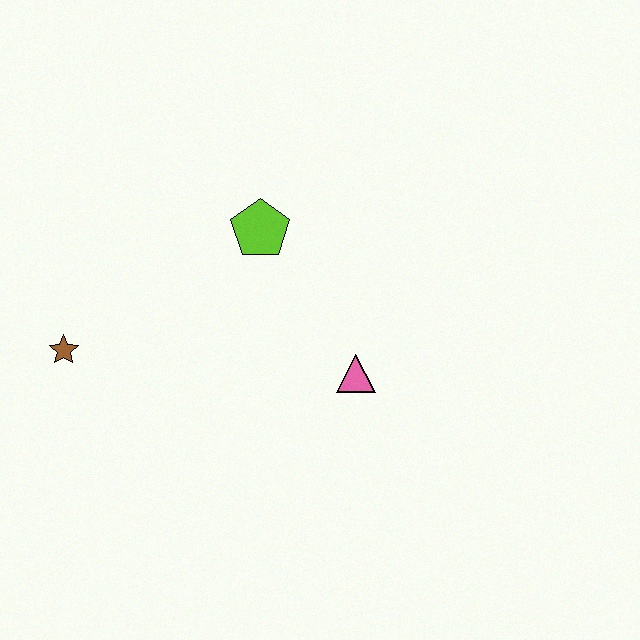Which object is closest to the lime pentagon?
The pink triangle is closest to the lime pentagon.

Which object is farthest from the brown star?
The pink triangle is farthest from the brown star.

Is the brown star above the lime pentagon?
No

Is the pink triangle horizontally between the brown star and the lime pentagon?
No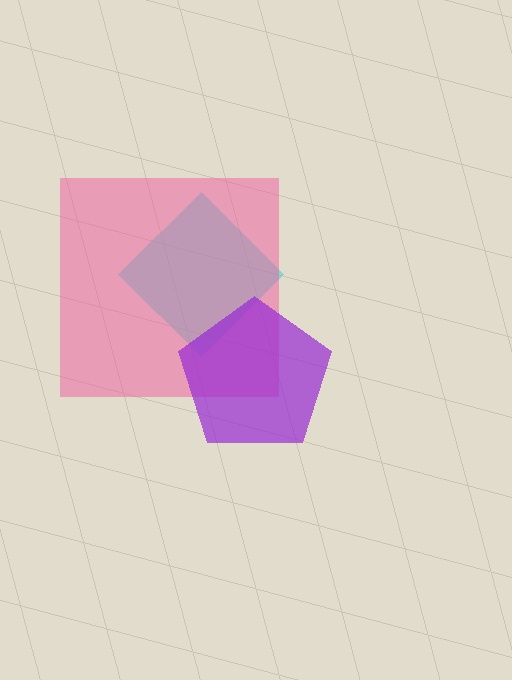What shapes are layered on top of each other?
The layered shapes are: a cyan diamond, a pink square, a purple pentagon.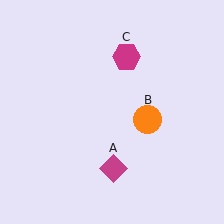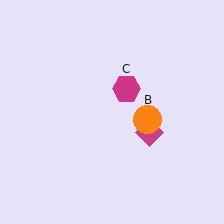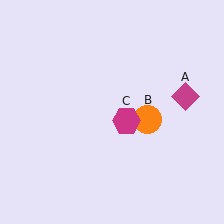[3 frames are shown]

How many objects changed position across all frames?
2 objects changed position: magenta diamond (object A), magenta hexagon (object C).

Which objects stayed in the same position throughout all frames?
Orange circle (object B) remained stationary.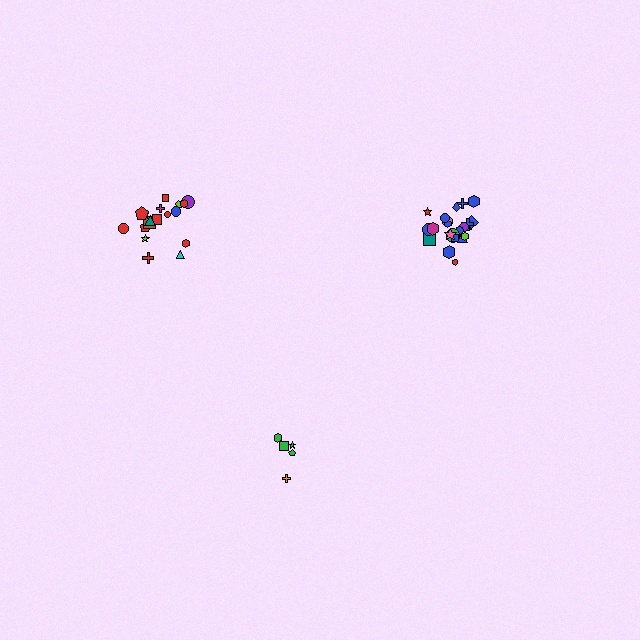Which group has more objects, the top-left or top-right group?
The top-right group.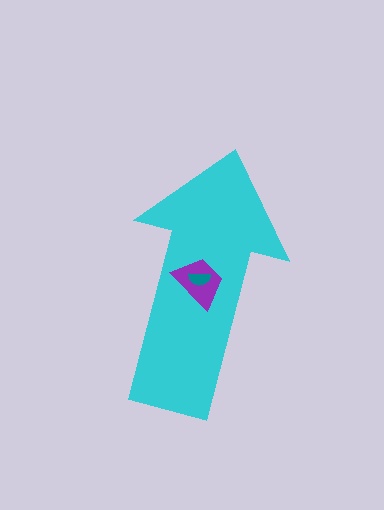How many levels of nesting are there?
3.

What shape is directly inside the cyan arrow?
The purple trapezoid.